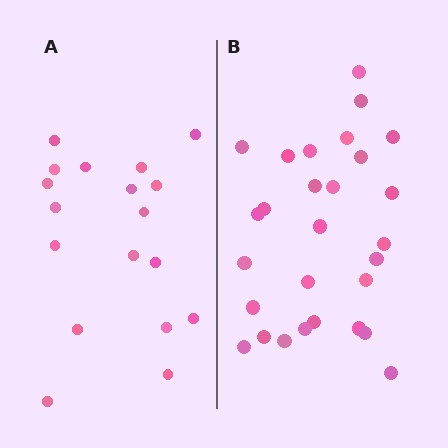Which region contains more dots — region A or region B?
Region B (the right region) has more dots.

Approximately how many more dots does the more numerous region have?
Region B has roughly 10 or so more dots than region A.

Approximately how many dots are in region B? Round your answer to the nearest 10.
About 30 dots. (The exact count is 28, which rounds to 30.)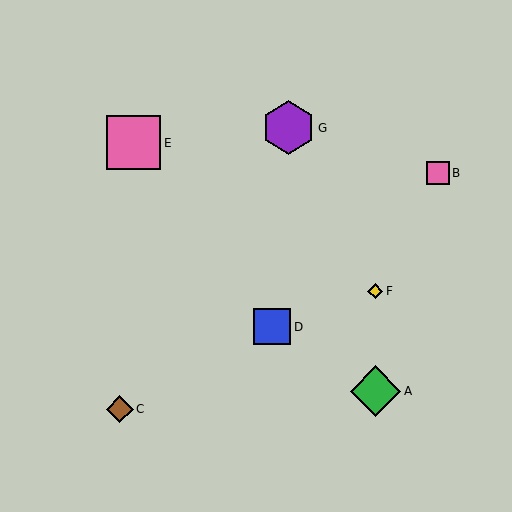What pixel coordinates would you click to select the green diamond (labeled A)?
Click at (376, 391) to select the green diamond A.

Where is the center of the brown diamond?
The center of the brown diamond is at (120, 409).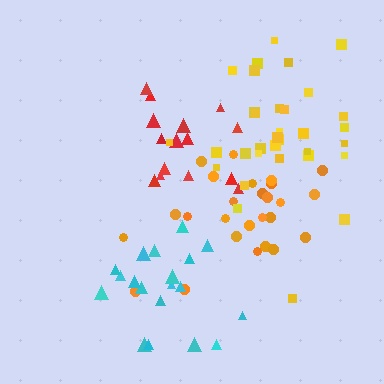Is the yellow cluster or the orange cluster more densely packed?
Orange.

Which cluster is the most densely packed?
Orange.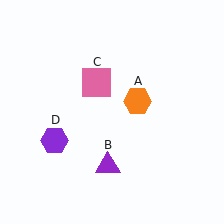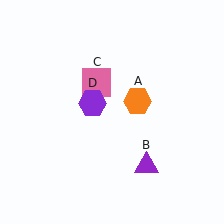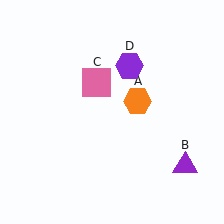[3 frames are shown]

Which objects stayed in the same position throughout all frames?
Orange hexagon (object A) and pink square (object C) remained stationary.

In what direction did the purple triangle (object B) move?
The purple triangle (object B) moved right.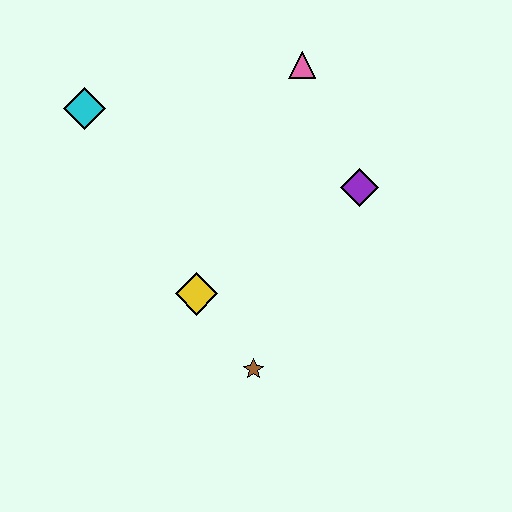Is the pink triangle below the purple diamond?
No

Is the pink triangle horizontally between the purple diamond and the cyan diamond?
Yes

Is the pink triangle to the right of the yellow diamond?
Yes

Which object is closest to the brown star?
The yellow diamond is closest to the brown star.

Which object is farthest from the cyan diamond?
The brown star is farthest from the cyan diamond.